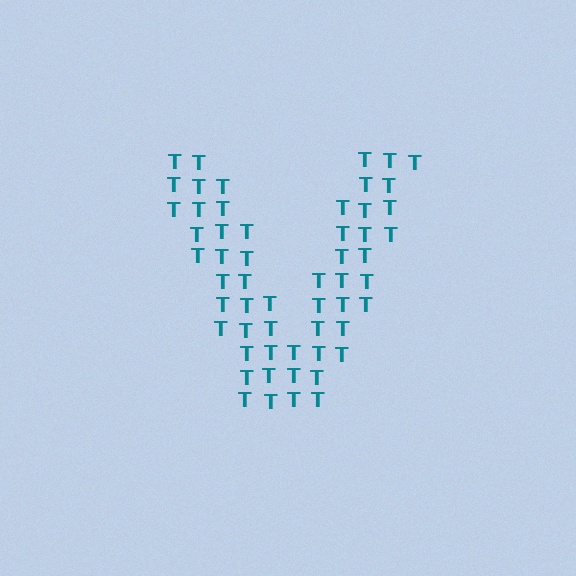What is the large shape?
The large shape is the letter V.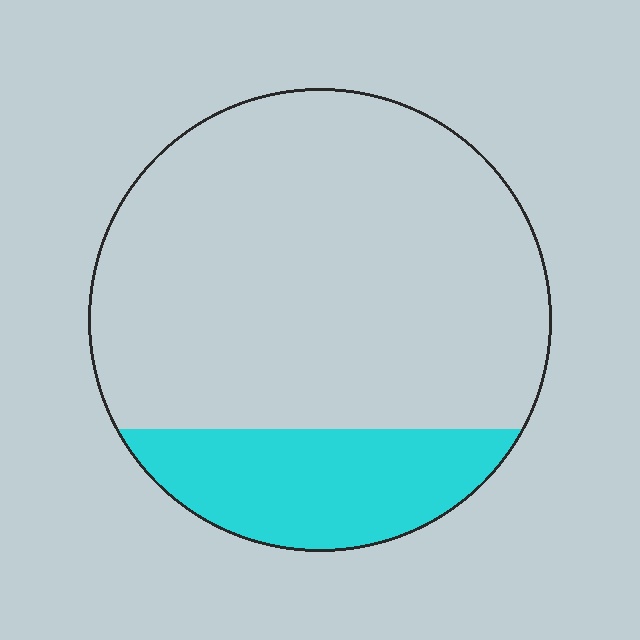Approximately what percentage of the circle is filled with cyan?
Approximately 20%.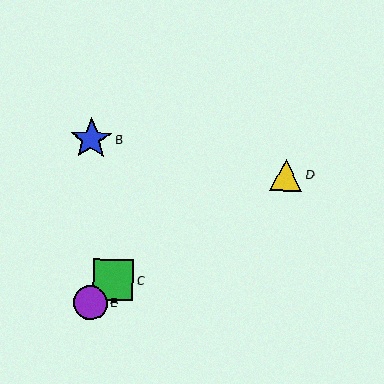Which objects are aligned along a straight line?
Objects A, C, E are aligned along a straight line.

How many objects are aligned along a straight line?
3 objects (A, C, E) are aligned along a straight line.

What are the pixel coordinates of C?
Object C is at (113, 280).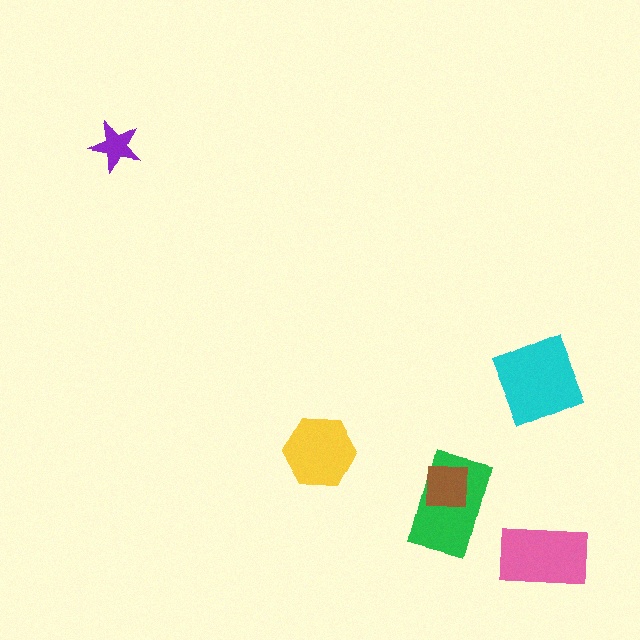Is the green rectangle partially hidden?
Yes, it is partially covered by another shape.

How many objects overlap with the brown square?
1 object overlaps with the brown square.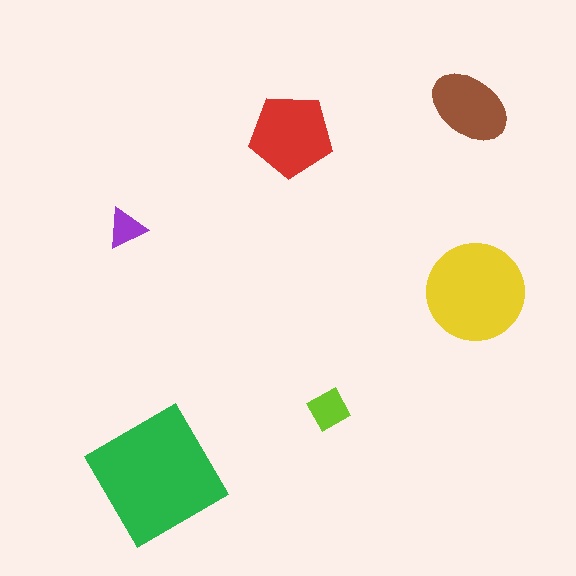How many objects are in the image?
There are 6 objects in the image.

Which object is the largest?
The green diamond.